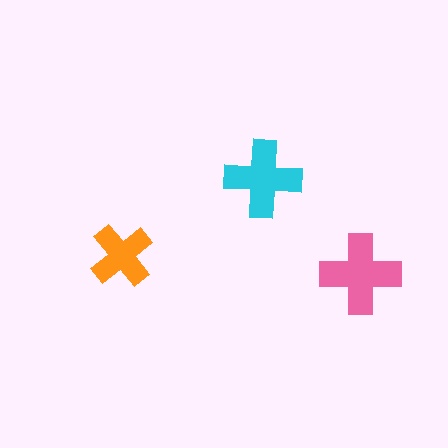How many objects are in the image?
There are 3 objects in the image.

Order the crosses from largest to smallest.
the pink one, the cyan one, the orange one.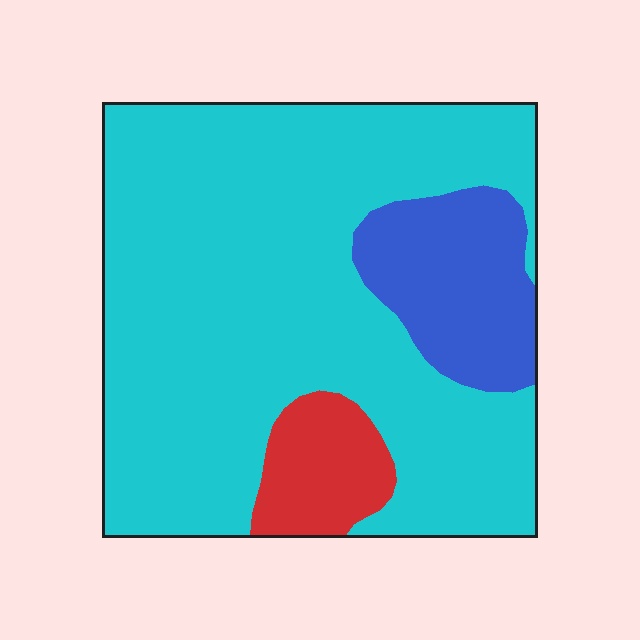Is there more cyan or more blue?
Cyan.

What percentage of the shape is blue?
Blue takes up about one sixth (1/6) of the shape.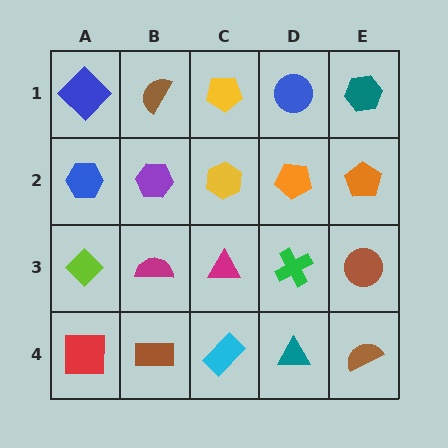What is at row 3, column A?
A lime diamond.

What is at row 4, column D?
A teal triangle.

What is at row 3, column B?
A magenta semicircle.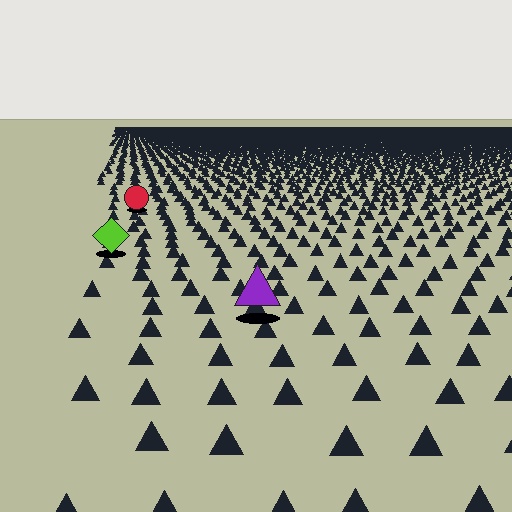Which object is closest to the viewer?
The purple triangle is closest. The texture marks near it are larger and more spread out.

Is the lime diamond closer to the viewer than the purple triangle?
No. The purple triangle is closer — you can tell from the texture gradient: the ground texture is coarser near it.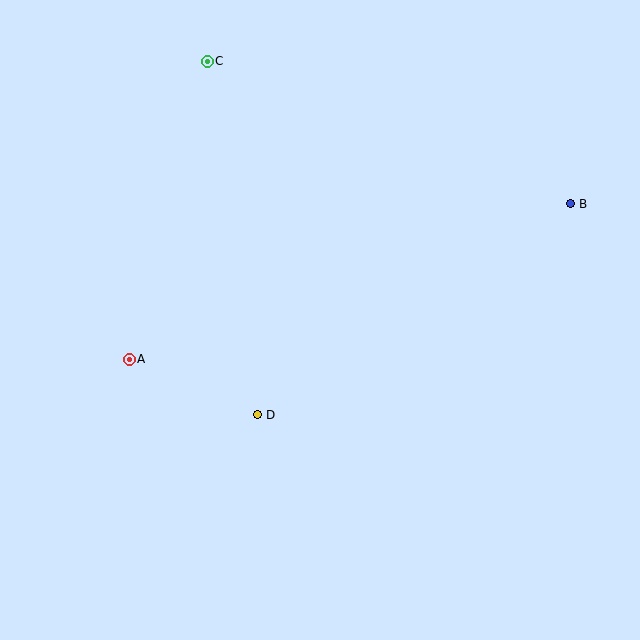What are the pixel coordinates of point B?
Point B is at (571, 204).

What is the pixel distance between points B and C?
The distance between B and C is 390 pixels.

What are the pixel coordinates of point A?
Point A is at (129, 359).